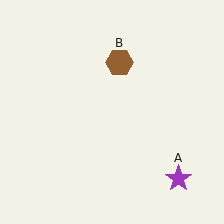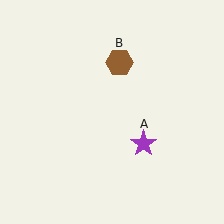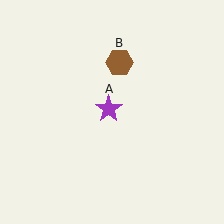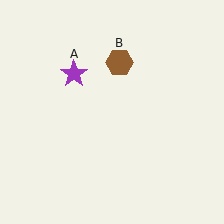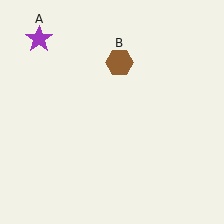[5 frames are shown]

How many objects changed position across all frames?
1 object changed position: purple star (object A).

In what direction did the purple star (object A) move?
The purple star (object A) moved up and to the left.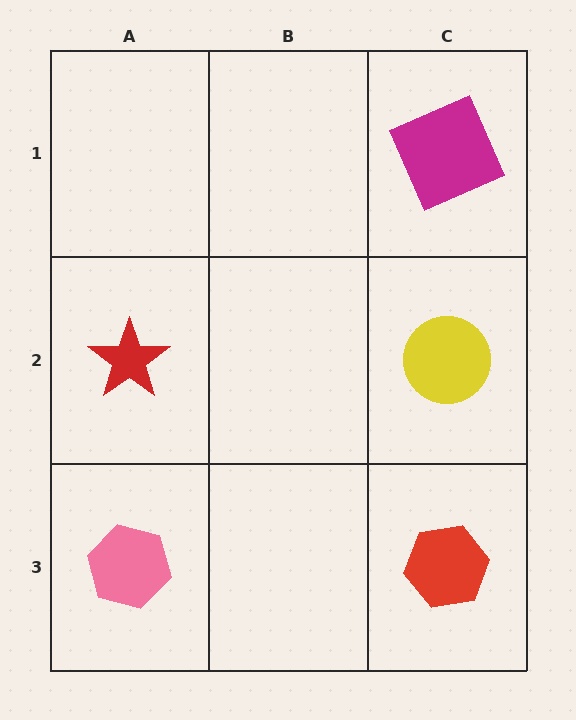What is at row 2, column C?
A yellow circle.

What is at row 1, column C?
A magenta square.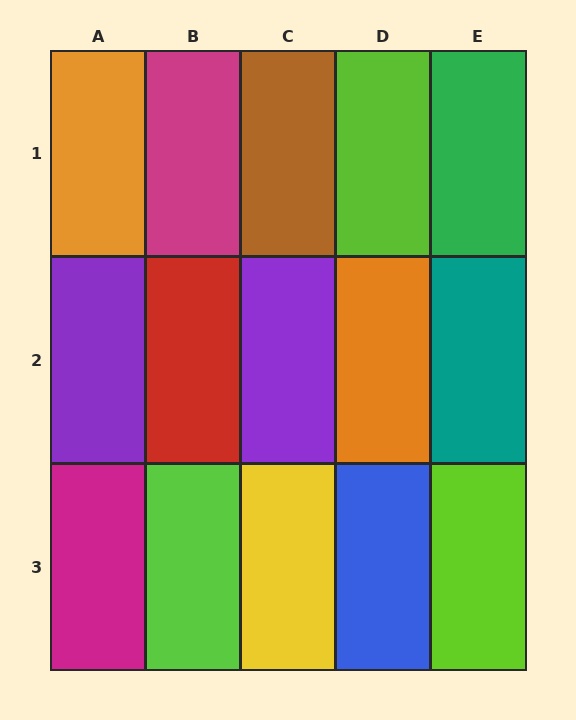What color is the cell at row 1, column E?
Green.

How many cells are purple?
2 cells are purple.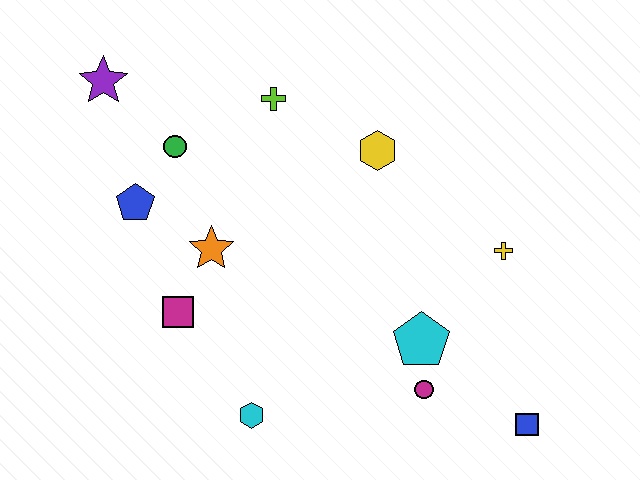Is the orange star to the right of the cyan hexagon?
No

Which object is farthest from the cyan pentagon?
The purple star is farthest from the cyan pentagon.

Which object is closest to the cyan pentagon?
The magenta circle is closest to the cyan pentagon.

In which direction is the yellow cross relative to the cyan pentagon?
The yellow cross is above the cyan pentagon.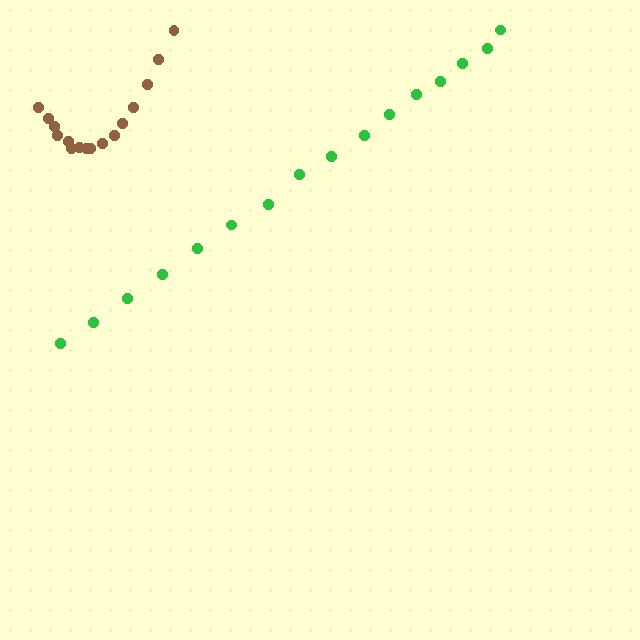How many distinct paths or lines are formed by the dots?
There are 2 distinct paths.